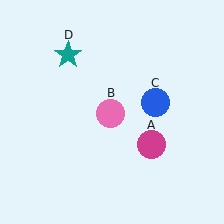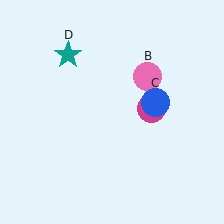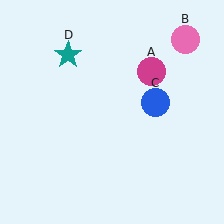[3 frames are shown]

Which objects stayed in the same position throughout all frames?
Blue circle (object C) and teal star (object D) remained stationary.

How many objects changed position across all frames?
2 objects changed position: magenta circle (object A), pink circle (object B).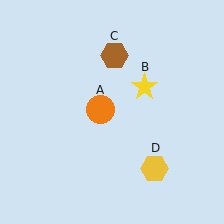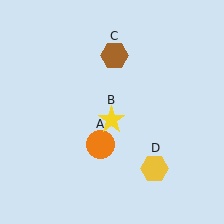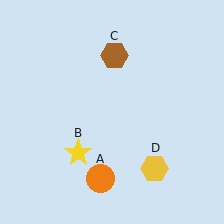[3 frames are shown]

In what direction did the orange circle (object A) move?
The orange circle (object A) moved down.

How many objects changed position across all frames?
2 objects changed position: orange circle (object A), yellow star (object B).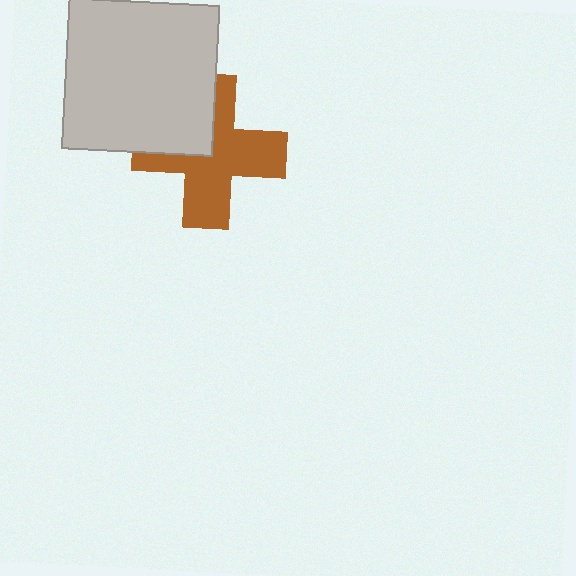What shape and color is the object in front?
The object in front is a light gray square.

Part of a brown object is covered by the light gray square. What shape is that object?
It is a cross.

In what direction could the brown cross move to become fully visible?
The brown cross could move toward the lower-right. That would shift it out from behind the light gray square entirely.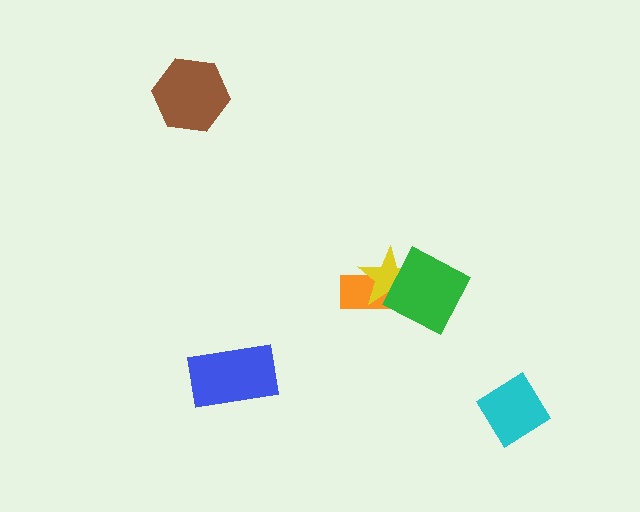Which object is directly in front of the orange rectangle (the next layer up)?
The yellow star is directly in front of the orange rectangle.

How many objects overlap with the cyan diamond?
0 objects overlap with the cyan diamond.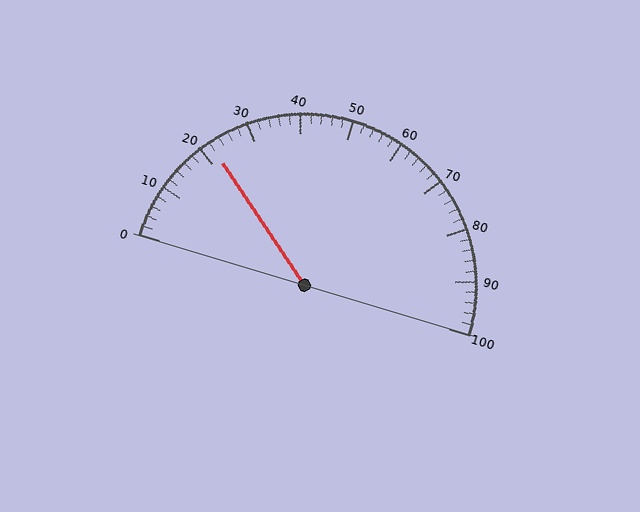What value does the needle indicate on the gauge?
The needle indicates approximately 22.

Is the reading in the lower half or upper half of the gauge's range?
The reading is in the lower half of the range (0 to 100).